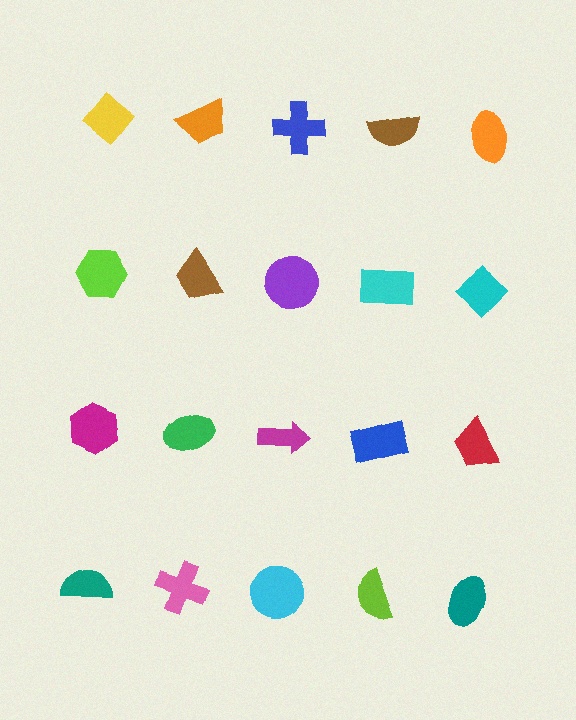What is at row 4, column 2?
A pink cross.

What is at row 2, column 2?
A brown trapezoid.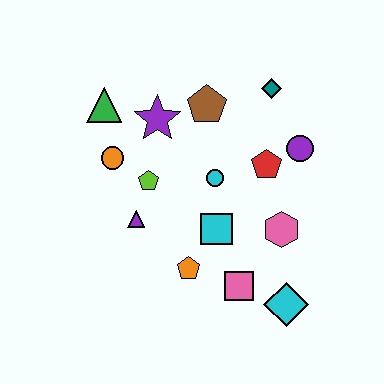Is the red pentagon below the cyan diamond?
No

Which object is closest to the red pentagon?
The purple circle is closest to the red pentagon.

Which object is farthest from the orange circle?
The cyan diamond is farthest from the orange circle.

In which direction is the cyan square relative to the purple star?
The cyan square is below the purple star.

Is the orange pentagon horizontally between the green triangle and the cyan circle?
Yes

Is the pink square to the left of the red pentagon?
Yes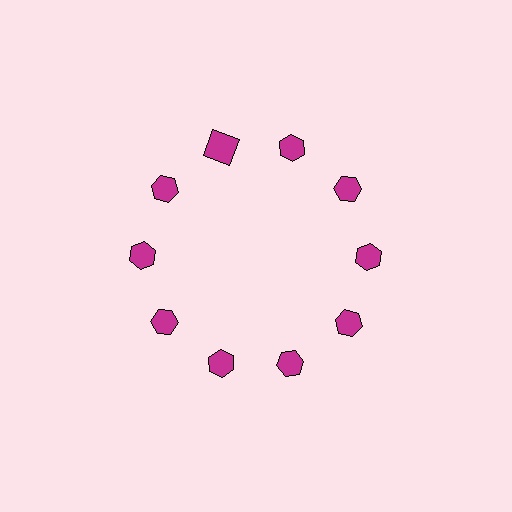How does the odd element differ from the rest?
It has a different shape: square instead of hexagon.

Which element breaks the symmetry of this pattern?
The magenta square at roughly the 11 o'clock position breaks the symmetry. All other shapes are magenta hexagons.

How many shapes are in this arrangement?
There are 10 shapes arranged in a ring pattern.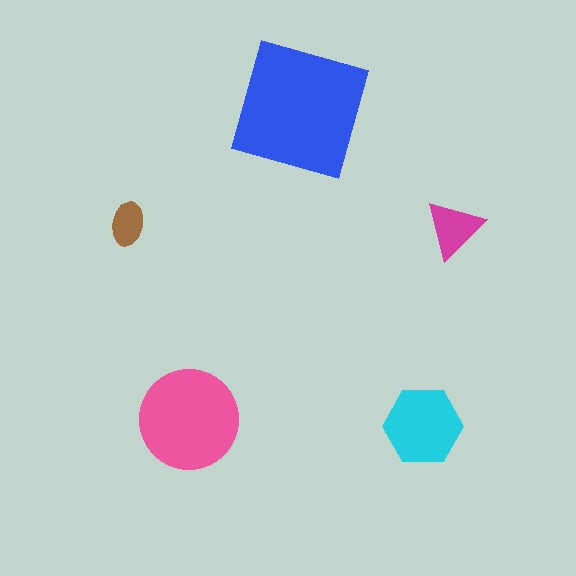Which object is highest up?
The blue square is topmost.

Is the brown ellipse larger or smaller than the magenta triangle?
Smaller.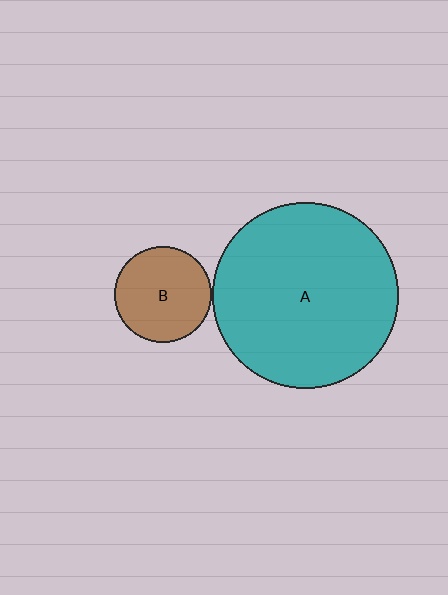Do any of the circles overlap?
No, none of the circles overlap.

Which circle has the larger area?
Circle A (teal).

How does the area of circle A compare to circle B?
Approximately 3.7 times.